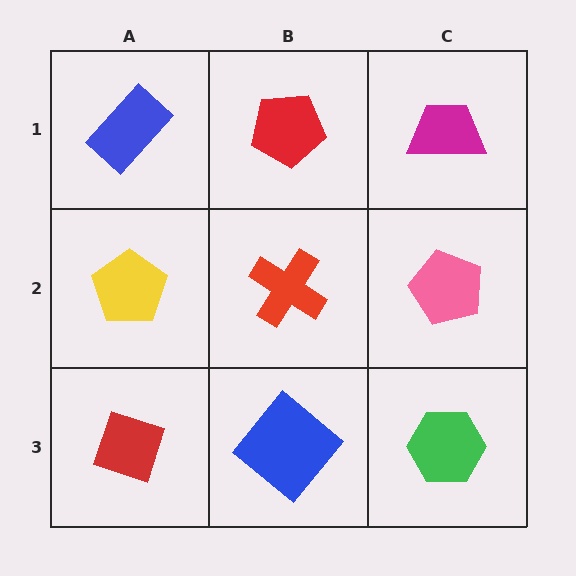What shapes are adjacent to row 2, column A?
A blue rectangle (row 1, column A), a red diamond (row 3, column A), a red cross (row 2, column B).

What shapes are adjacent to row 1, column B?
A red cross (row 2, column B), a blue rectangle (row 1, column A), a magenta trapezoid (row 1, column C).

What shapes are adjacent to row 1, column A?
A yellow pentagon (row 2, column A), a red pentagon (row 1, column B).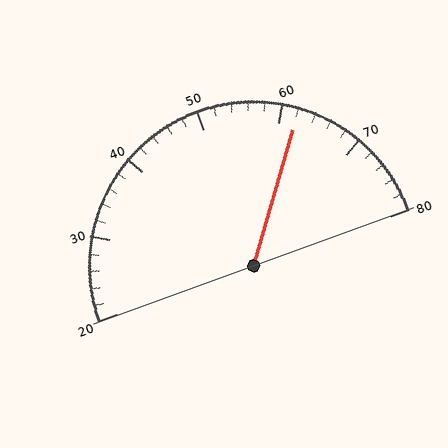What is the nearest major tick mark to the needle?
The nearest major tick mark is 60.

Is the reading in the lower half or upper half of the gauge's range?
The reading is in the upper half of the range (20 to 80).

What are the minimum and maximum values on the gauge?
The gauge ranges from 20 to 80.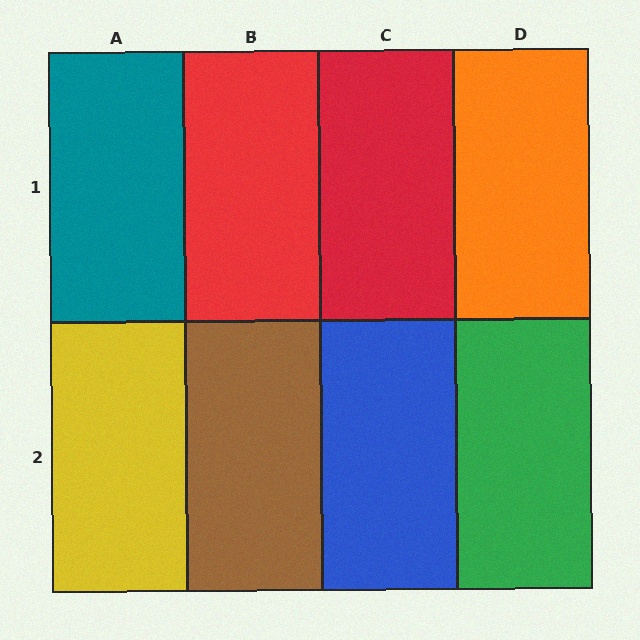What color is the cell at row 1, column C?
Red.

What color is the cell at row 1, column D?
Orange.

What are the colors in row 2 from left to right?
Yellow, brown, blue, green.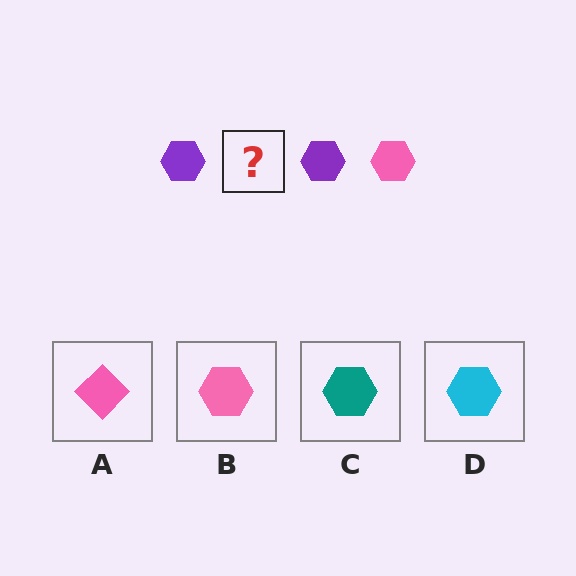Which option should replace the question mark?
Option B.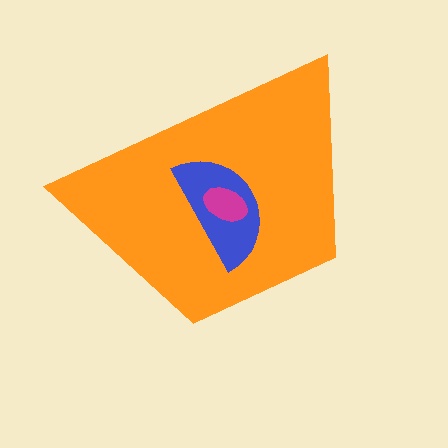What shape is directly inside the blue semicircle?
The magenta ellipse.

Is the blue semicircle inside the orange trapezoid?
Yes.